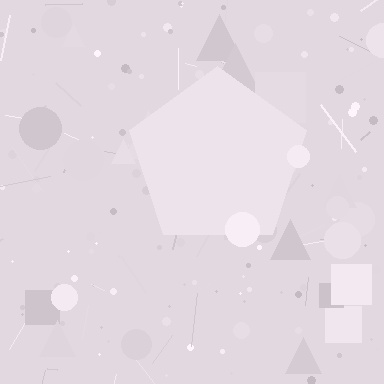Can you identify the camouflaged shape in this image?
The camouflaged shape is a pentagon.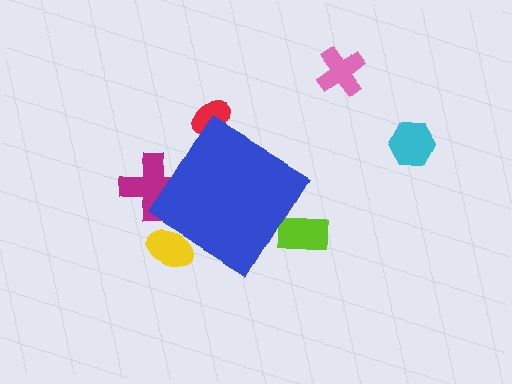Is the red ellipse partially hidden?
Yes, the red ellipse is partially hidden behind the blue diamond.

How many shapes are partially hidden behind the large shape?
4 shapes are partially hidden.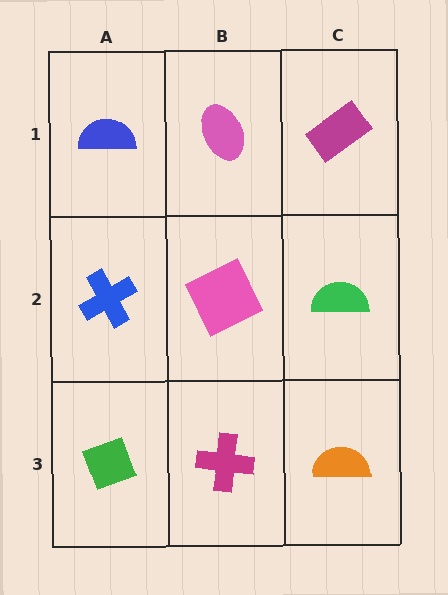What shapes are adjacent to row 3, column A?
A blue cross (row 2, column A), a magenta cross (row 3, column B).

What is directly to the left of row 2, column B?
A blue cross.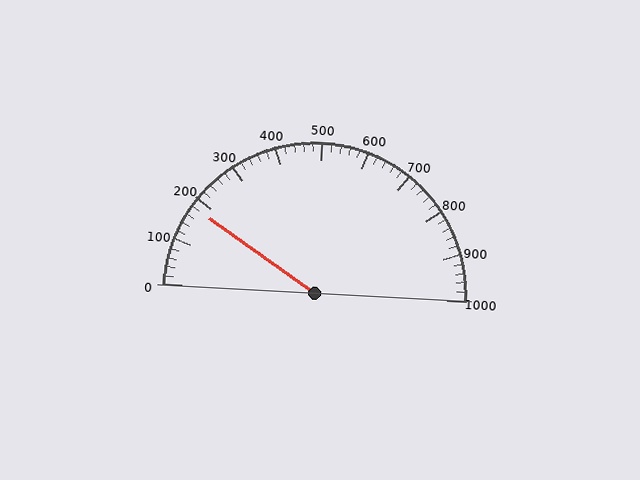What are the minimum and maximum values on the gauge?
The gauge ranges from 0 to 1000.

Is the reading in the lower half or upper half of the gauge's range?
The reading is in the lower half of the range (0 to 1000).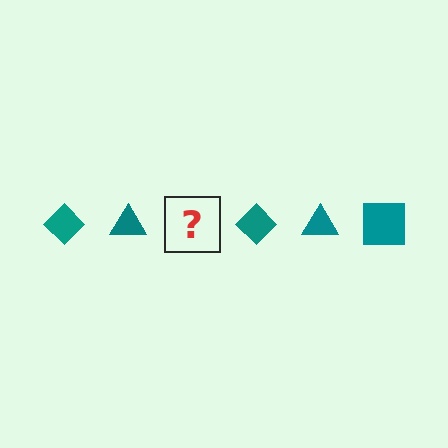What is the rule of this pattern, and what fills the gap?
The rule is that the pattern cycles through diamond, triangle, square shapes in teal. The gap should be filled with a teal square.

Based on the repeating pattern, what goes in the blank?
The blank should be a teal square.